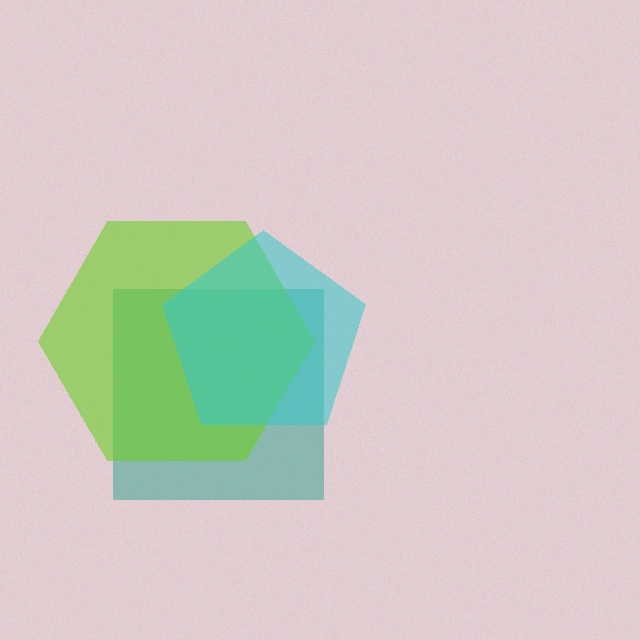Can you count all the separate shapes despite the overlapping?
Yes, there are 3 separate shapes.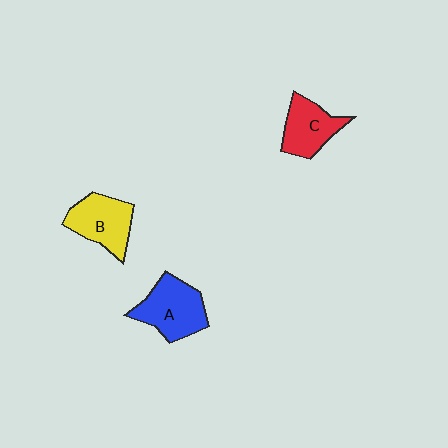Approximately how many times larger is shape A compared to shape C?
Approximately 1.2 times.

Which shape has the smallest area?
Shape C (red).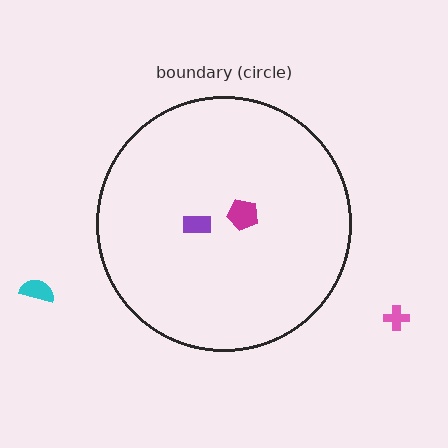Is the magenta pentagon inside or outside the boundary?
Inside.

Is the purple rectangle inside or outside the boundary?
Inside.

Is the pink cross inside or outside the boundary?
Outside.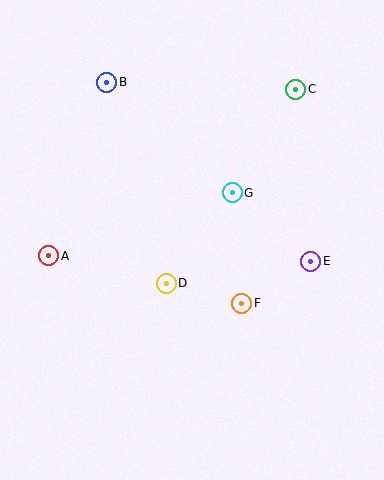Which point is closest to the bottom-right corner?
Point F is closest to the bottom-right corner.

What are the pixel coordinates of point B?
Point B is at (107, 82).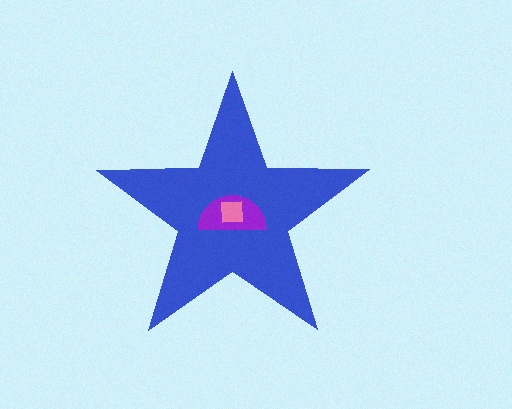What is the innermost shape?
The pink square.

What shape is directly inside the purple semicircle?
The pink square.